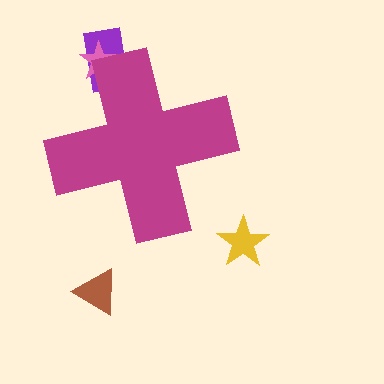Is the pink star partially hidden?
Yes, the pink star is partially hidden behind the magenta cross.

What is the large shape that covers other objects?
A magenta cross.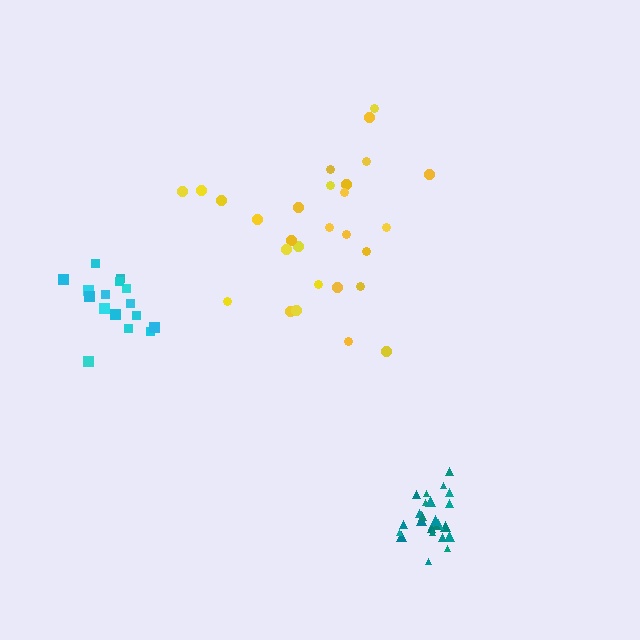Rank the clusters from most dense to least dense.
teal, cyan, yellow.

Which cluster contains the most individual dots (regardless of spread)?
Yellow (28).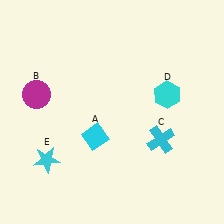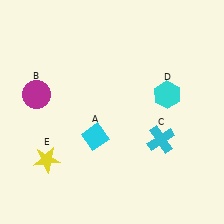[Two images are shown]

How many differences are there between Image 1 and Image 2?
There is 1 difference between the two images.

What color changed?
The star (E) changed from cyan in Image 1 to yellow in Image 2.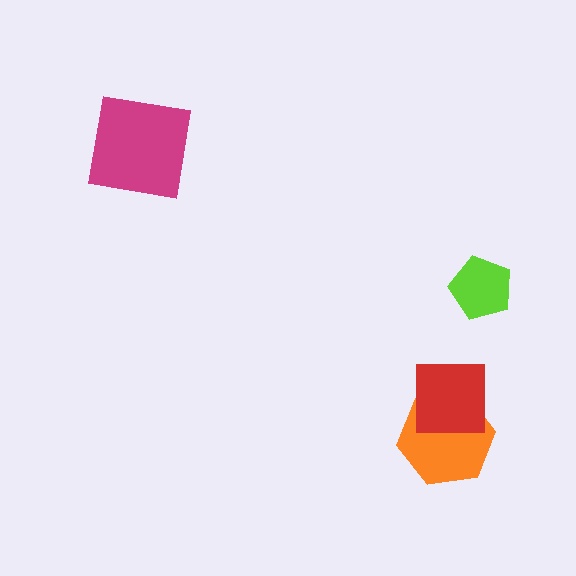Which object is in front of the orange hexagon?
The red square is in front of the orange hexagon.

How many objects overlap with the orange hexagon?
1 object overlaps with the orange hexagon.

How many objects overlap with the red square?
1 object overlaps with the red square.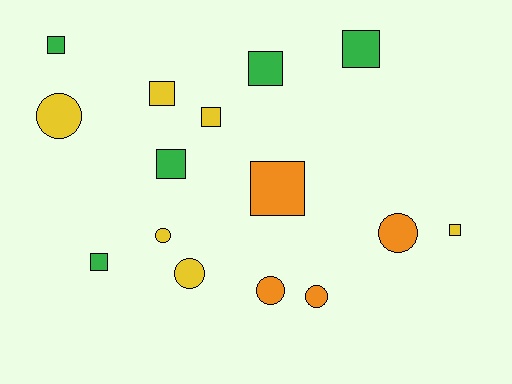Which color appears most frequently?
Yellow, with 6 objects.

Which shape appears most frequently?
Square, with 9 objects.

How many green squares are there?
There are 5 green squares.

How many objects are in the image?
There are 15 objects.